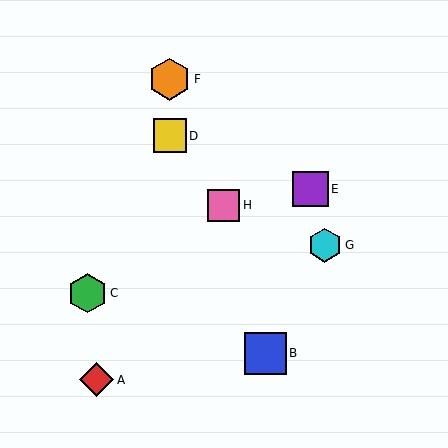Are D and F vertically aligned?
Yes, both are at x≈170.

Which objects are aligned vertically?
Objects D, F are aligned vertically.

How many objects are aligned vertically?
2 objects (D, F) are aligned vertically.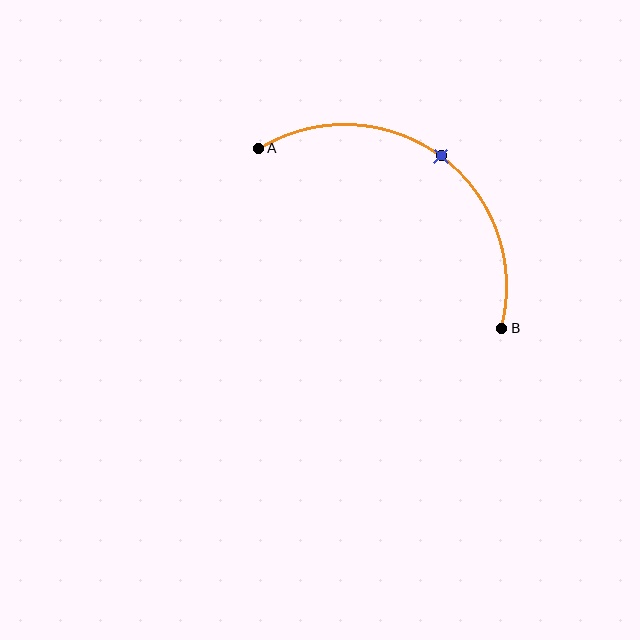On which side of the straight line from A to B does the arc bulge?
The arc bulges above and to the right of the straight line connecting A and B.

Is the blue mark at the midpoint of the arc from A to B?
Yes. The blue mark lies on the arc at equal arc-length from both A and B — it is the arc midpoint.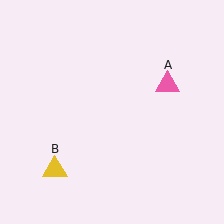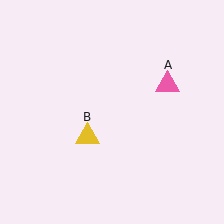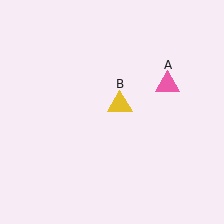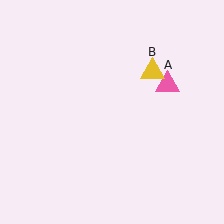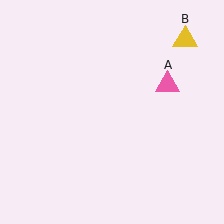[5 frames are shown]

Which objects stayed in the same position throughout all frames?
Pink triangle (object A) remained stationary.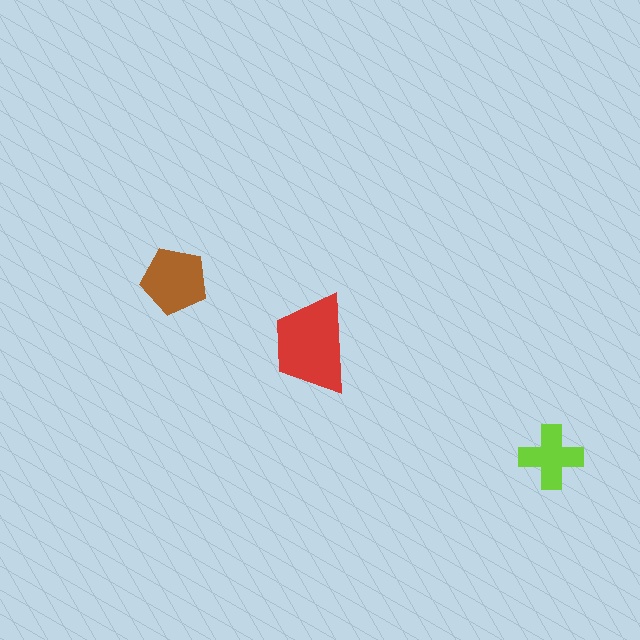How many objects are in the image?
There are 3 objects in the image.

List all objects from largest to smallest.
The red trapezoid, the brown pentagon, the lime cross.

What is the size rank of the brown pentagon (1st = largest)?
2nd.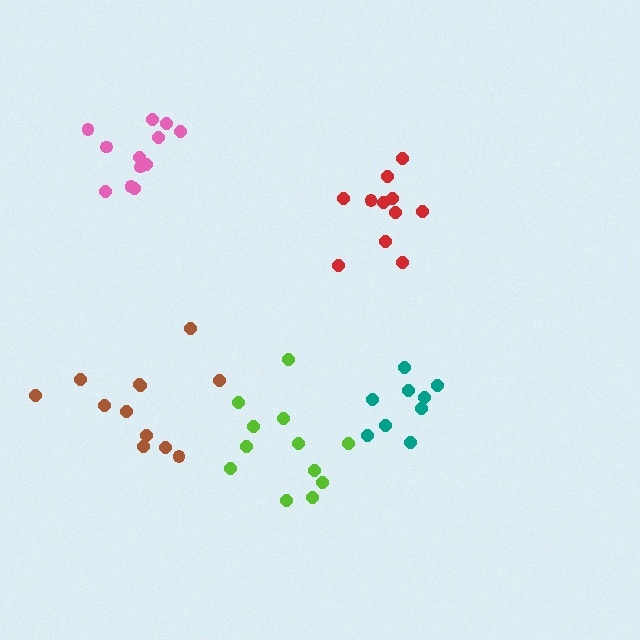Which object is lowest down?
The lime cluster is bottommost.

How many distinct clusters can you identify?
There are 5 distinct clusters.